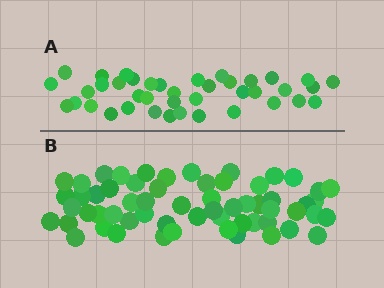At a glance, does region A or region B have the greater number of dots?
Region B (the bottom region) has more dots.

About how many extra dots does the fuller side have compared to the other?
Region B has approximately 20 more dots than region A.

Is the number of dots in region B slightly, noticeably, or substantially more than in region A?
Region B has substantially more. The ratio is roughly 1.5 to 1.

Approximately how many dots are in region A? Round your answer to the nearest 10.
About 40 dots.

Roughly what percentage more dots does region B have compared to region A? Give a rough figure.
About 50% more.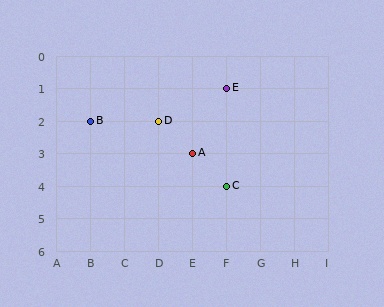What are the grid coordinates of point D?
Point D is at grid coordinates (D, 2).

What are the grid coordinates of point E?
Point E is at grid coordinates (F, 1).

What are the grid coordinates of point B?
Point B is at grid coordinates (B, 2).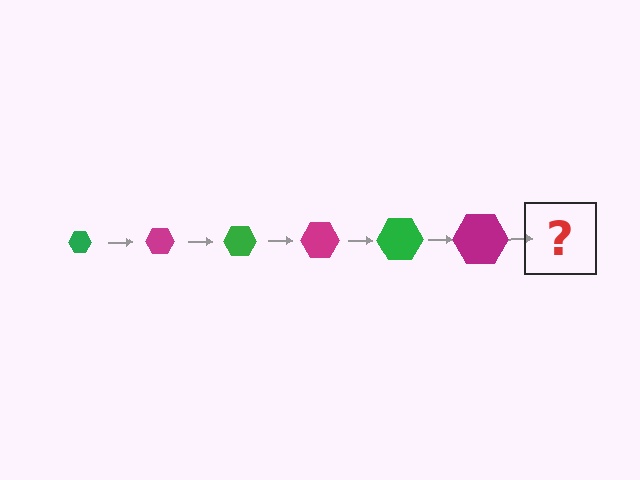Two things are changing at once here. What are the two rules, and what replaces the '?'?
The two rules are that the hexagon grows larger each step and the color cycles through green and magenta. The '?' should be a green hexagon, larger than the previous one.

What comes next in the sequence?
The next element should be a green hexagon, larger than the previous one.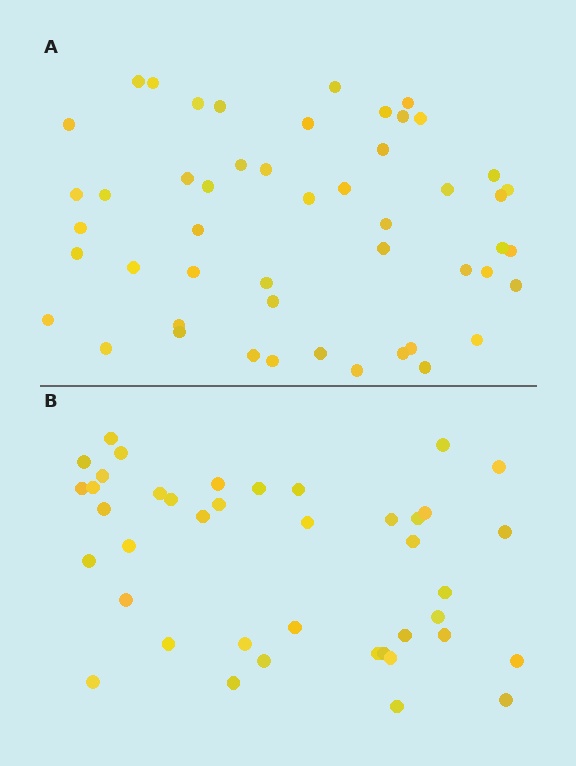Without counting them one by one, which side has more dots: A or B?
Region A (the top region) has more dots.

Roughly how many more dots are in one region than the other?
Region A has roughly 8 or so more dots than region B.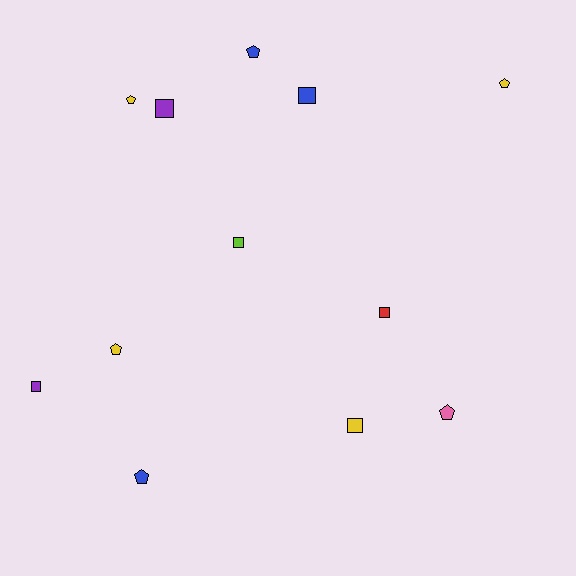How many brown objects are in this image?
There are no brown objects.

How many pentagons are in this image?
There are 6 pentagons.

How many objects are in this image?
There are 12 objects.